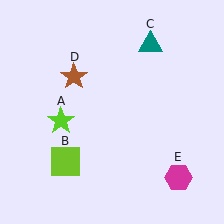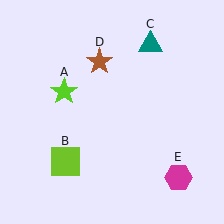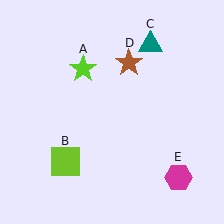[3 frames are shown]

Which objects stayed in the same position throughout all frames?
Lime square (object B) and teal triangle (object C) and magenta hexagon (object E) remained stationary.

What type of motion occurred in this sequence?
The lime star (object A), brown star (object D) rotated clockwise around the center of the scene.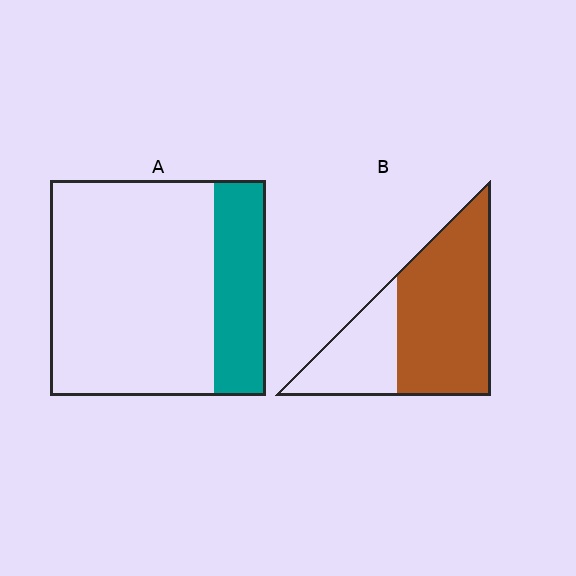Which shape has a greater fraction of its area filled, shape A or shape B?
Shape B.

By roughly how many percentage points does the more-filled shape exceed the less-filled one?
By roughly 45 percentage points (B over A).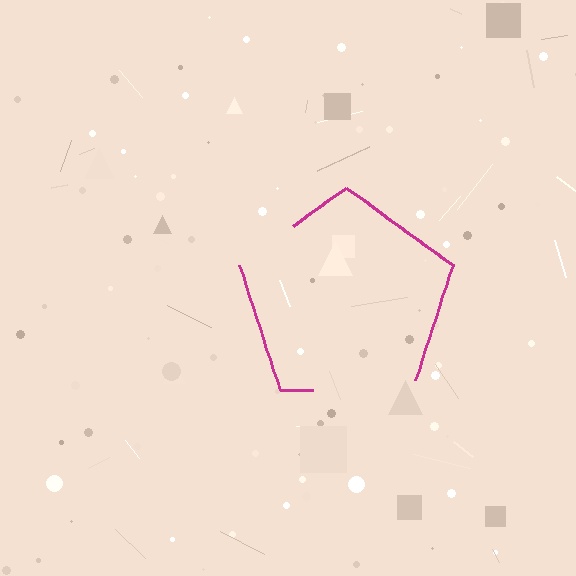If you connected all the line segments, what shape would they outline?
They would outline a pentagon.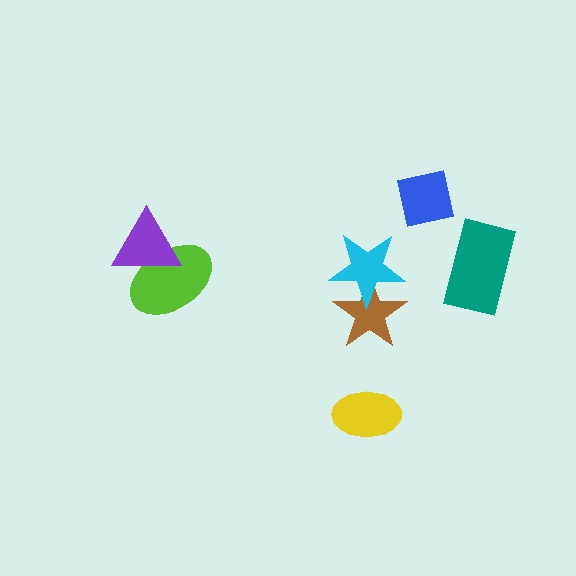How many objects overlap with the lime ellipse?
1 object overlaps with the lime ellipse.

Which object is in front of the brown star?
The cyan star is in front of the brown star.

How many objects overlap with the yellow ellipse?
0 objects overlap with the yellow ellipse.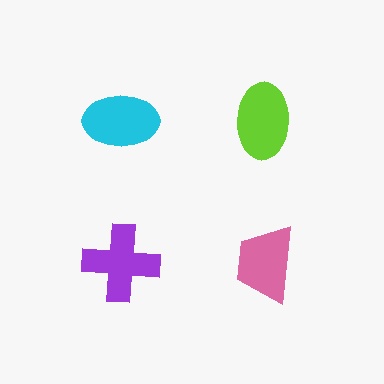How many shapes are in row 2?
2 shapes.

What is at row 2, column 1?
A purple cross.